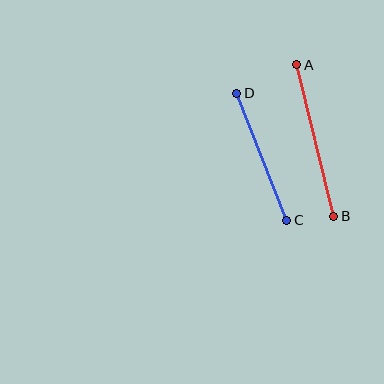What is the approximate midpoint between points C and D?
The midpoint is at approximately (262, 157) pixels.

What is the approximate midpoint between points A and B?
The midpoint is at approximately (315, 140) pixels.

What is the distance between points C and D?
The distance is approximately 137 pixels.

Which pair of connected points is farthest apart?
Points A and B are farthest apart.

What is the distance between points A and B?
The distance is approximately 155 pixels.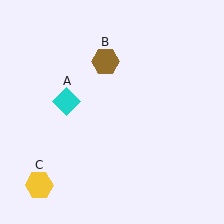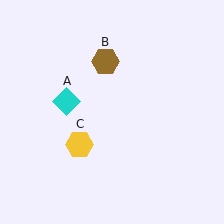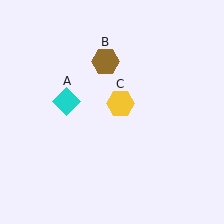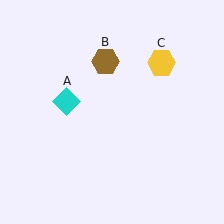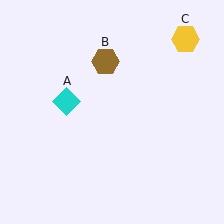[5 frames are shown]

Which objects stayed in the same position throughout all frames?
Cyan diamond (object A) and brown hexagon (object B) remained stationary.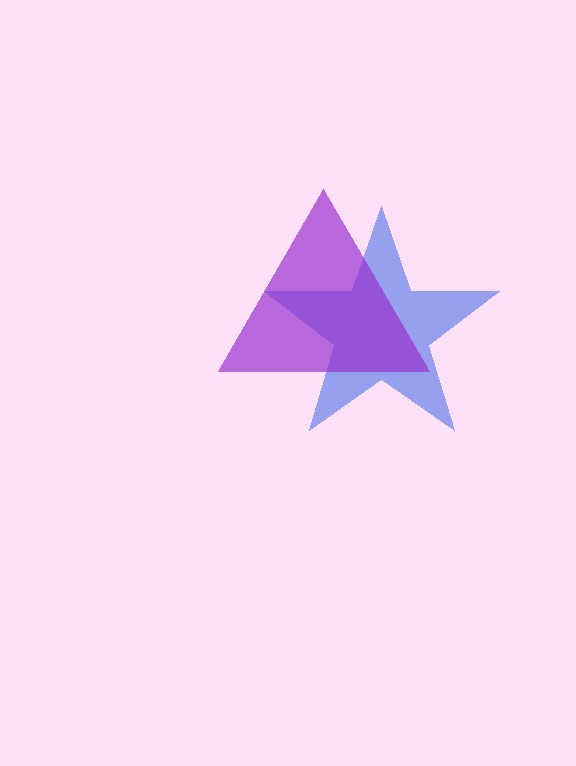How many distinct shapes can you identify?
There are 2 distinct shapes: a blue star, a purple triangle.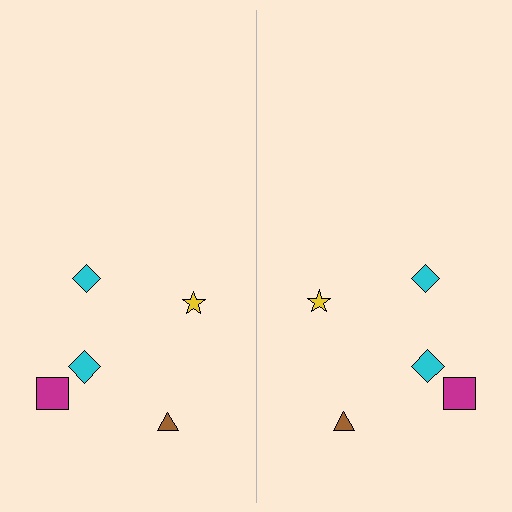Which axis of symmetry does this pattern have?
The pattern has a vertical axis of symmetry running through the center of the image.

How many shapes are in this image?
There are 10 shapes in this image.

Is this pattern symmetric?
Yes, this pattern has bilateral (reflection) symmetry.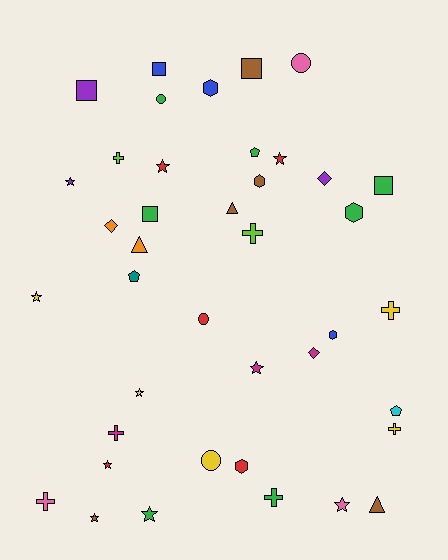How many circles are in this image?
There are 4 circles.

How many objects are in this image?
There are 40 objects.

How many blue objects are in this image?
There are 3 blue objects.